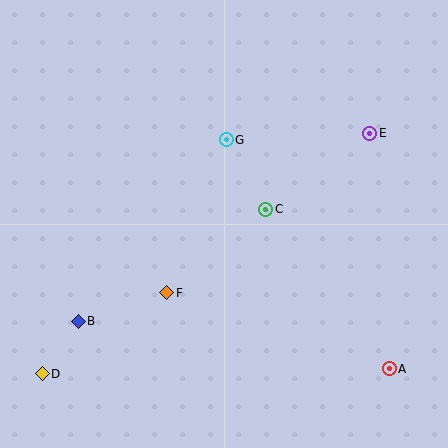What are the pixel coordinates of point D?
Point D is at (42, 374).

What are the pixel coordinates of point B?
Point B is at (78, 321).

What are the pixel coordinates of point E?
Point E is at (370, 133).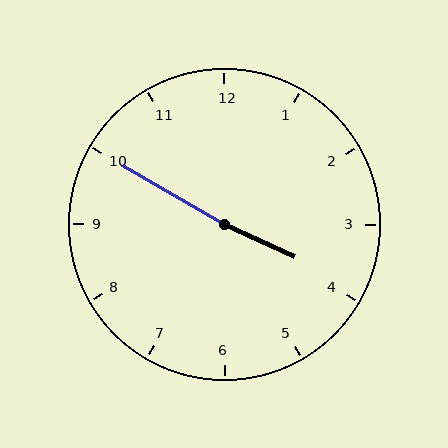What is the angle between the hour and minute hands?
Approximately 175 degrees.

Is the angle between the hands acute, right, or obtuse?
It is obtuse.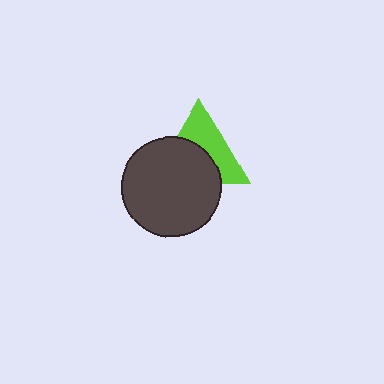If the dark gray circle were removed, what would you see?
You would see the complete lime triangle.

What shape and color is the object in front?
The object in front is a dark gray circle.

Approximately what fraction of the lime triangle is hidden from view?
Roughly 52% of the lime triangle is hidden behind the dark gray circle.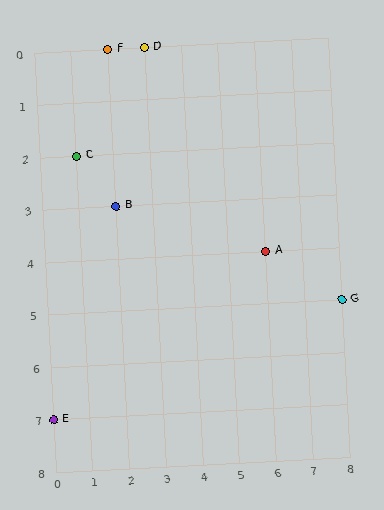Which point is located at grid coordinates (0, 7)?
Point E is at (0, 7).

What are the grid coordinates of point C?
Point C is at grid coordinates (1, 2).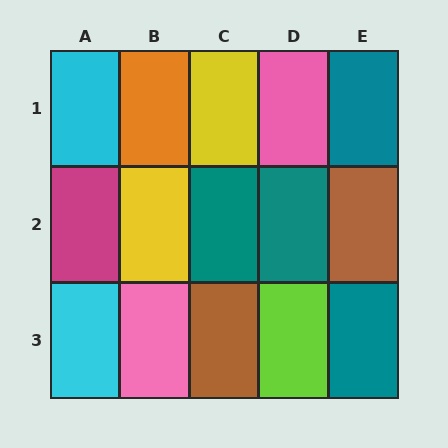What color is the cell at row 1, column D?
Pink.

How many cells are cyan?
2 cells are cyan.